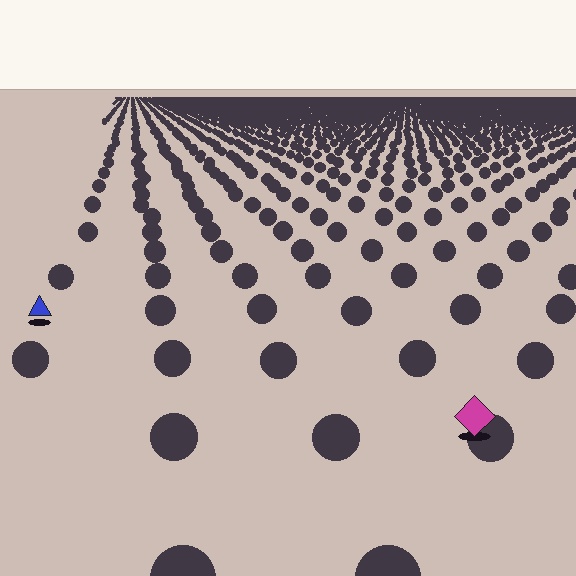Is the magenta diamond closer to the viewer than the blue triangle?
Yes. The magenta diamond is closer — you can tell from the texture gradient: the ground texture is coarser near it.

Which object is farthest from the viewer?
The blue triangle is farthest from the viewer. It appears smaller and the ground texture around it is denser.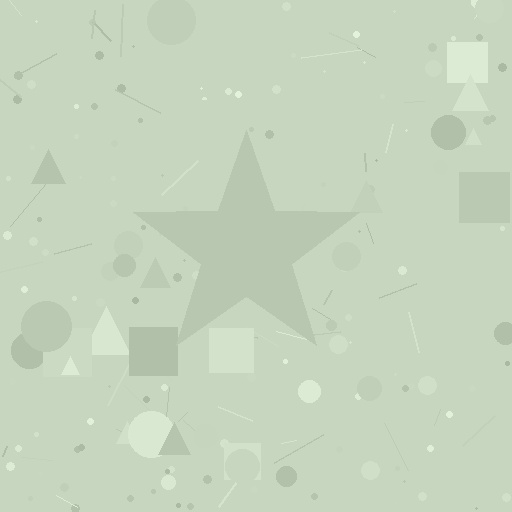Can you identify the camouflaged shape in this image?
The camouflaged shape is a star.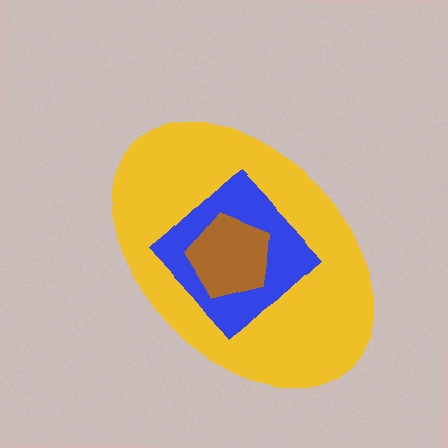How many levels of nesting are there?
3.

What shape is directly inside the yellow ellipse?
The blue diamond.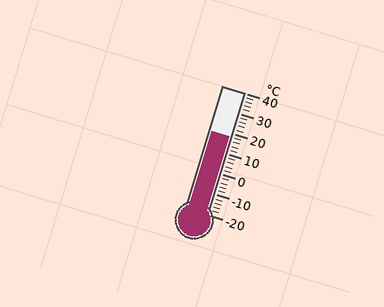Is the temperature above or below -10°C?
The temperature is above -10°C.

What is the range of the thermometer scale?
The thermometer scale ranges from -20°C to 40°C.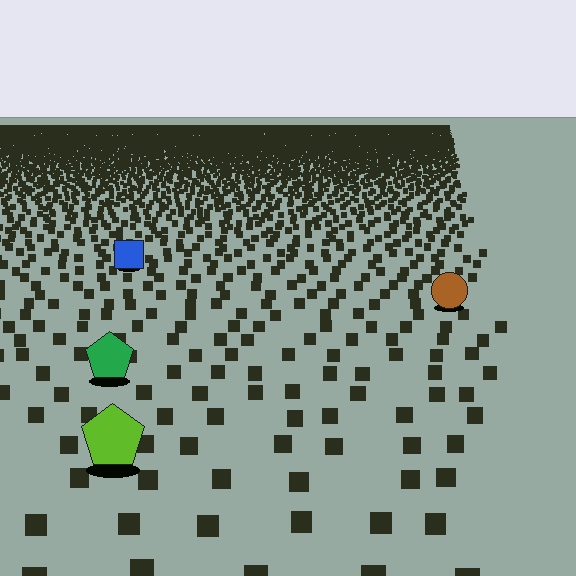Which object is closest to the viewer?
The lime pentagon is closest. The texture marks near it are larger and more spread out.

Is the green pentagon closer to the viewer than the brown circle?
Yes. The green pentagon is closer — you can tell from the texture gradient: the ground texture is coarser near it.